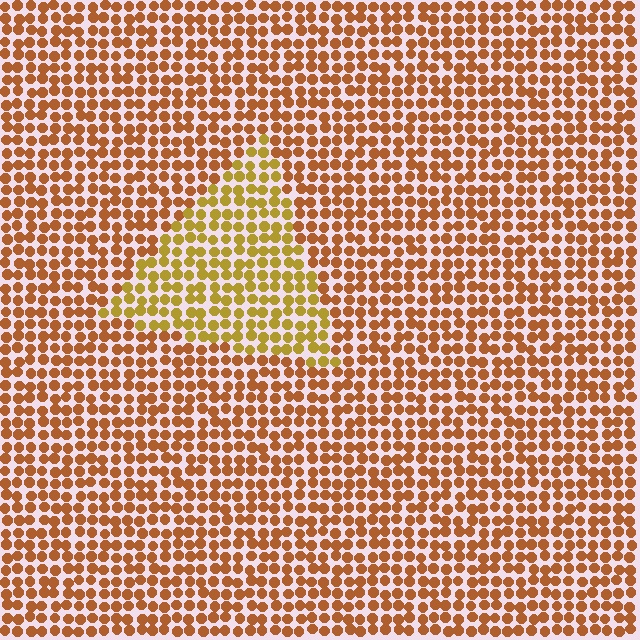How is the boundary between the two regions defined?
The boundary is defined purely by a slight shift in hue (about 28 degrees). Spacing, size, and orientation are identical on both sides.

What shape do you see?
I see a triangle.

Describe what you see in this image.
The image is filled with small brown elements in a uniform arrangement. A triangle-shaped region is visible where the elements are tinted to a slightly different hue, forming a subtle color boundary.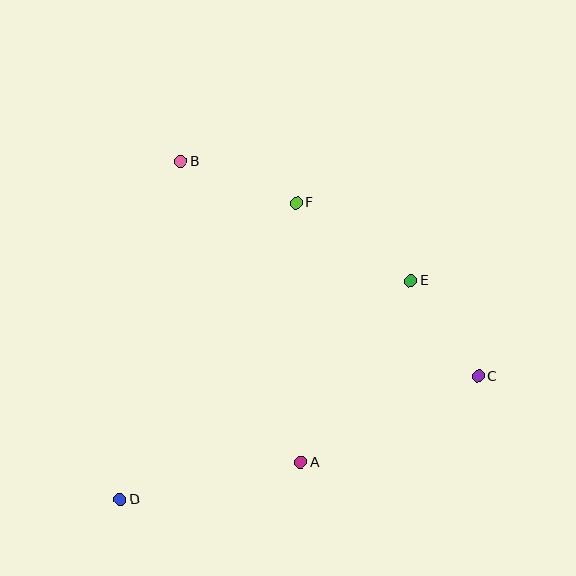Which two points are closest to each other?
Points C and E are closest to each other.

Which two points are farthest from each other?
Points C and D are farthest from each other.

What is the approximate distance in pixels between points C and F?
The distance between C and F is approximately 251 pixels.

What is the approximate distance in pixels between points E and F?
The distance between E and F is approximately 138 pixels.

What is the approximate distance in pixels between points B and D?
The distance between B and D is approximately 343 pixels.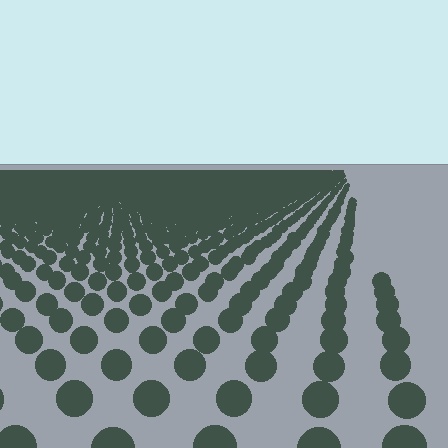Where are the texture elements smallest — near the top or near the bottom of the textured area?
Near the top.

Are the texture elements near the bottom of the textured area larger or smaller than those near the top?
Larger. Near the bottom, elements are closer to the viewer and appear at a bigger on-screen size.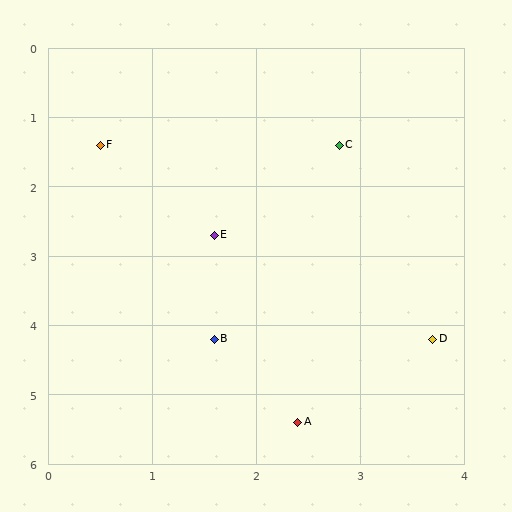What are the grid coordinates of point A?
Point A is at approximately (2.4, 5.4).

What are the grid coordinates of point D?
Point D is at approximately (3.7, 4.2).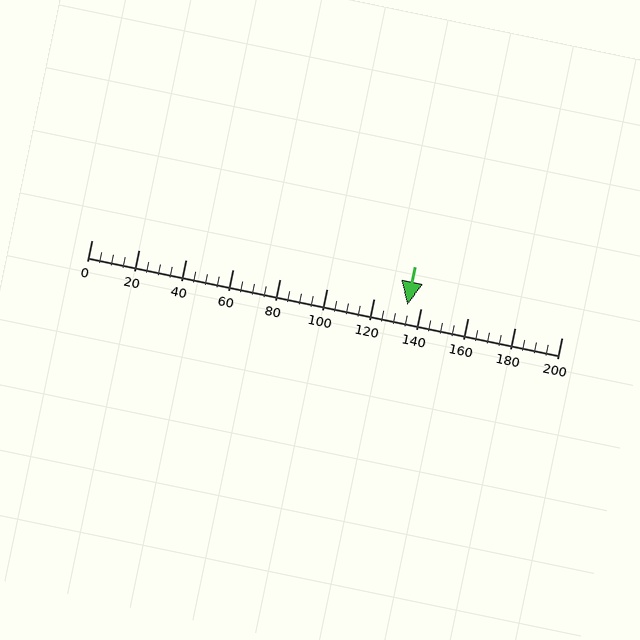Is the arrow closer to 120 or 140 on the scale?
The arrow is closer to 140.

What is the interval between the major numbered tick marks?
The major tick marks are spaced 20 units apart.